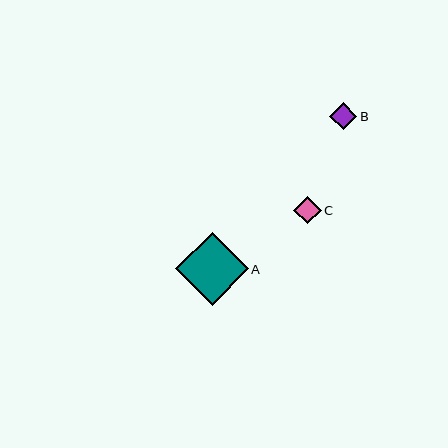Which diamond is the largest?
Diamond A is the largest with a size of approximately 72 pixels.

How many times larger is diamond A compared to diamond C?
Diamond A is approximately 2.6 times the size of diamond C.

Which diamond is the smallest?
Diamond B is the smallest with a size of approximately 27 pixels.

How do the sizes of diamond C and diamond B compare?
Diamond C and diamond B are approximately the same size.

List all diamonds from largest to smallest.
From largest to smallest: A, C, B.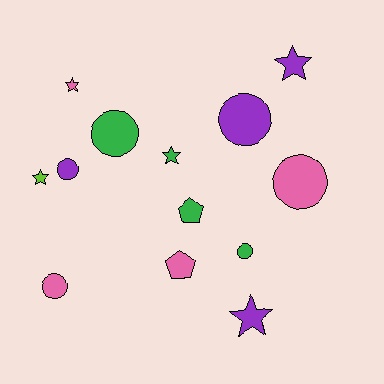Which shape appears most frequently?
Circle, with 6 objects.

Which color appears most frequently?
Pink, with 4 objects.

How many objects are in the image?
There are 13 objects.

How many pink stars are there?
There is 1 pink star.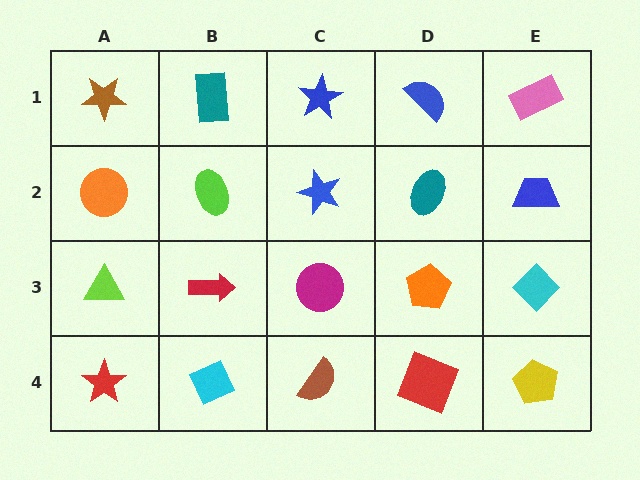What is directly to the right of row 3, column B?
A magenta circle.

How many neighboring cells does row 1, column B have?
3.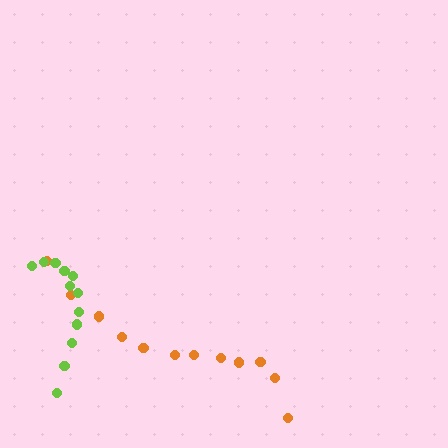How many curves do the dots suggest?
There are 2 distinct paths.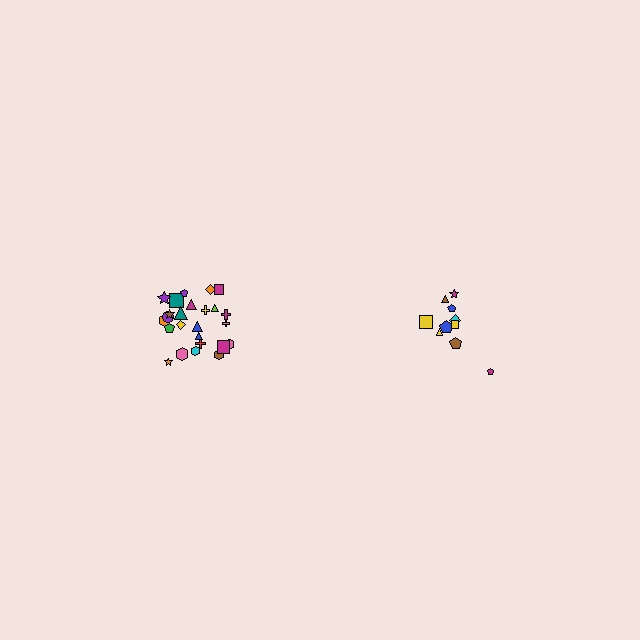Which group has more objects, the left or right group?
The left group.